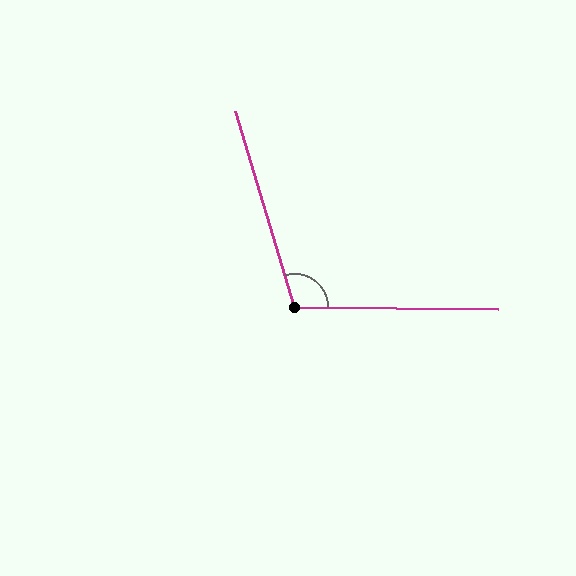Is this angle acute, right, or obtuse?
It is obtuse.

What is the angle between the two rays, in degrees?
Approximately 107 degrees.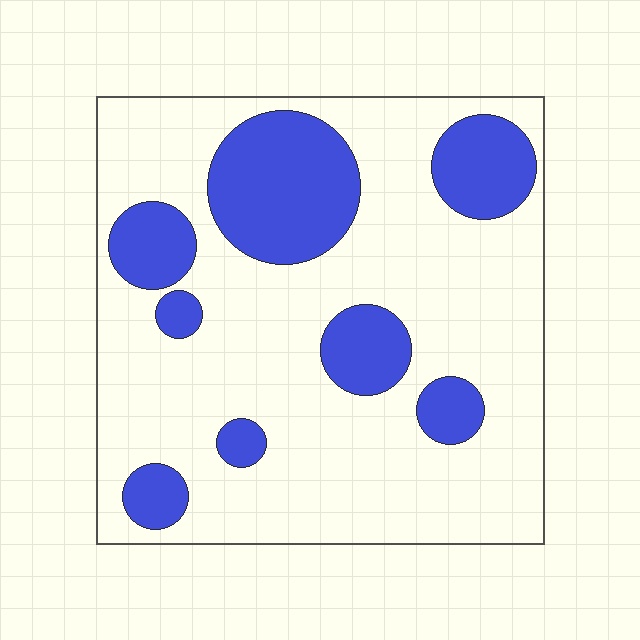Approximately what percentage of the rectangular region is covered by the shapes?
Approximately 25%.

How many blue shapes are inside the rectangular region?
8.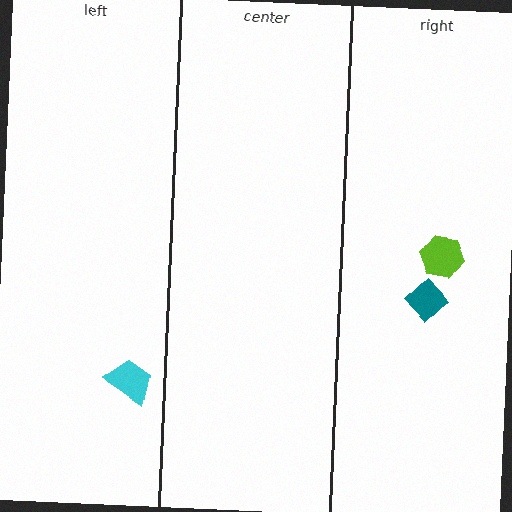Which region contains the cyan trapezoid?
The left region.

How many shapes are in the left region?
1.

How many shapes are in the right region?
2.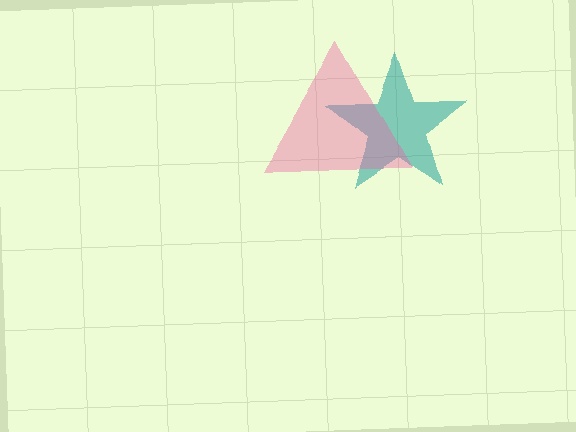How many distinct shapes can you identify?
There are 2 distinct shapes: a teal star, a pink triangle.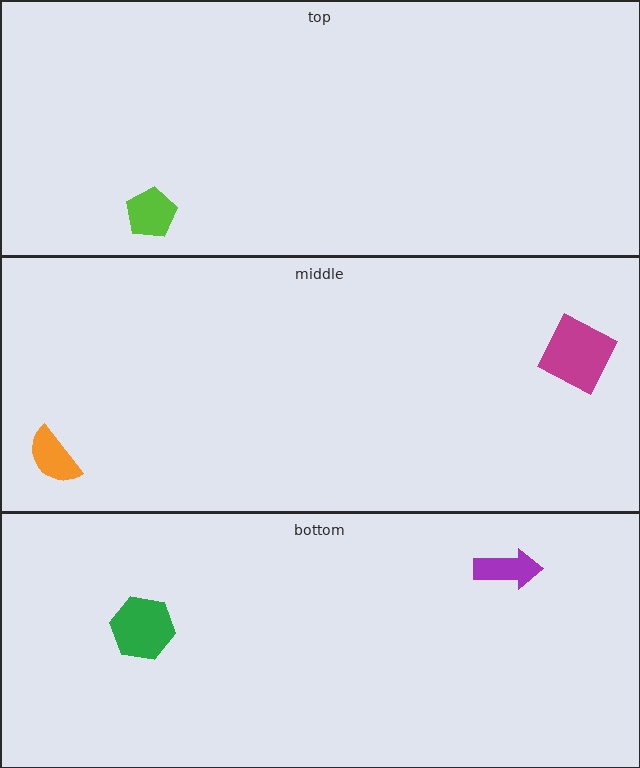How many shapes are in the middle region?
2.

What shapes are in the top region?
The lime pentagon.